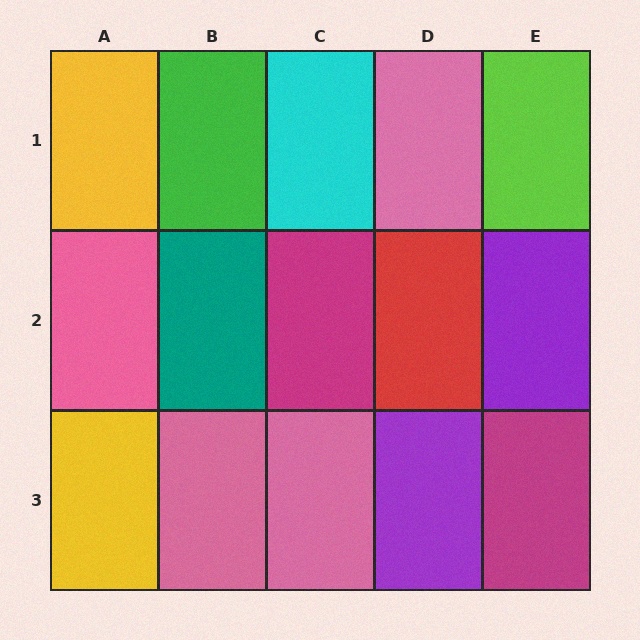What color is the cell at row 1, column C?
Cyan.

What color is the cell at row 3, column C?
Pink.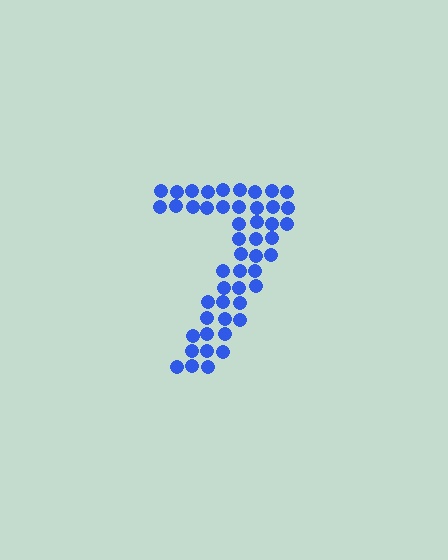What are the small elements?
The small elements are circles.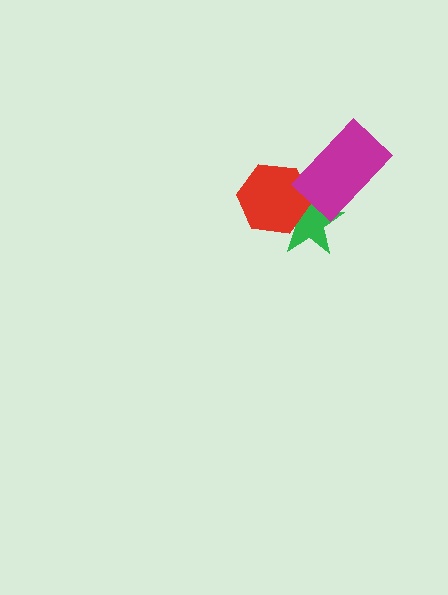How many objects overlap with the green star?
2 objects overlap with the green star.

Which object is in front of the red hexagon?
The magenta rectangle is in front of the red hexagon.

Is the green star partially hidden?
Yes, it is partially covered by another shape.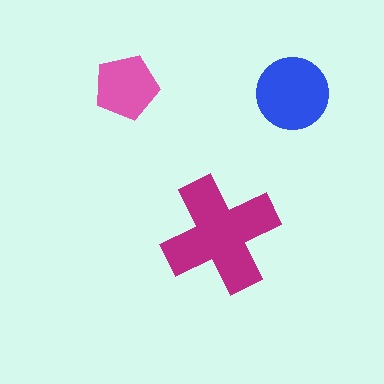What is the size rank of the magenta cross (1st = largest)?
1st.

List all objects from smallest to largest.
The pink pentagon, the blue circle, the magenta cross.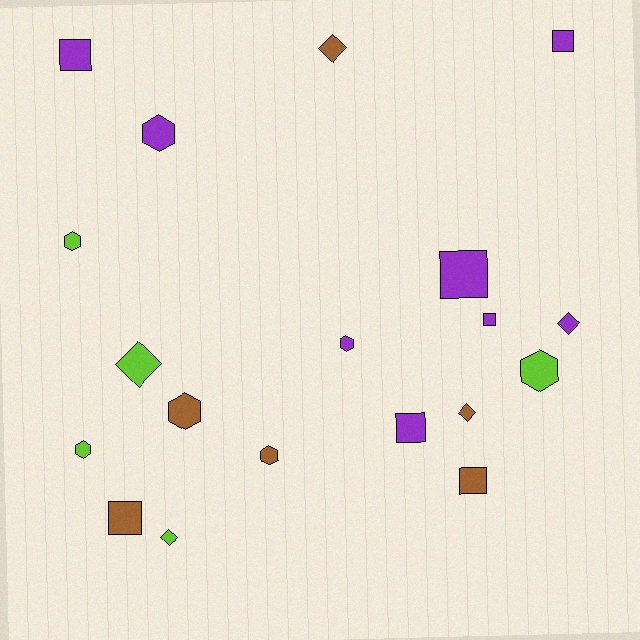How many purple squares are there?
There are 5 purple squares.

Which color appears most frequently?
Purple, with 8 objects.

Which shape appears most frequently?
Hexagon, with 7 objects.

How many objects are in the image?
There are 19 objects.